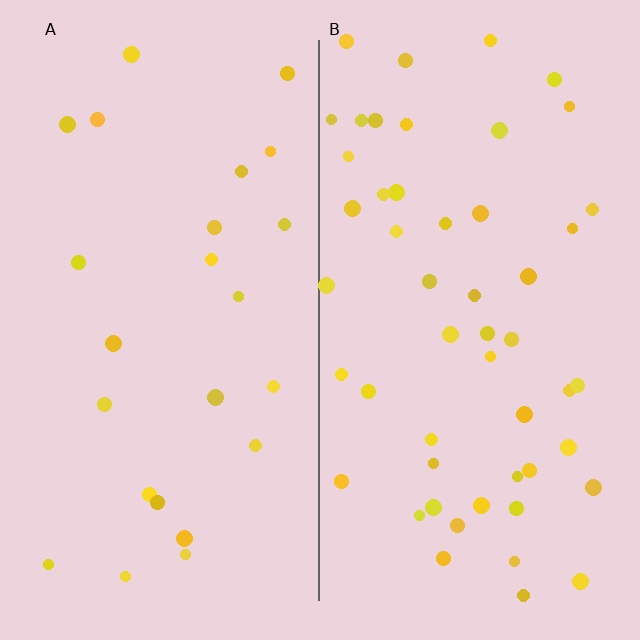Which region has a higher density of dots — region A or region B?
B (the right).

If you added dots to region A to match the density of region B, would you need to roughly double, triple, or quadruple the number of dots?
Approximately double.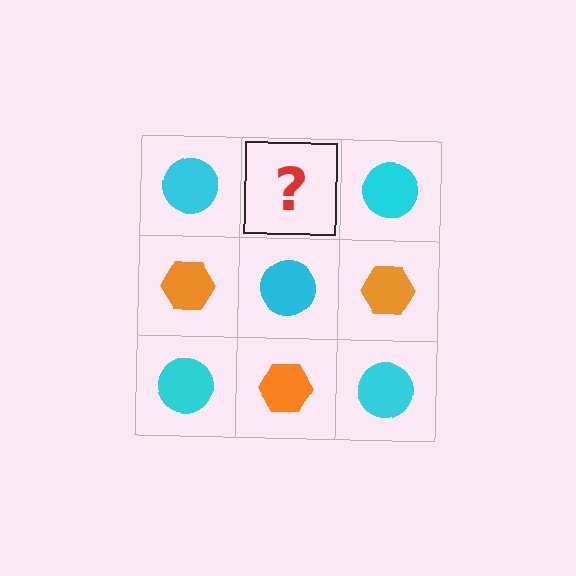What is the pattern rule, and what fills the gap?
The rule is that it alternates cyan circle and orange hexagon in a checkerboard pattern. The gap should be filled with an orange hexagon.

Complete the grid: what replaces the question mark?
The question mark should be replaced with an orange hexagon.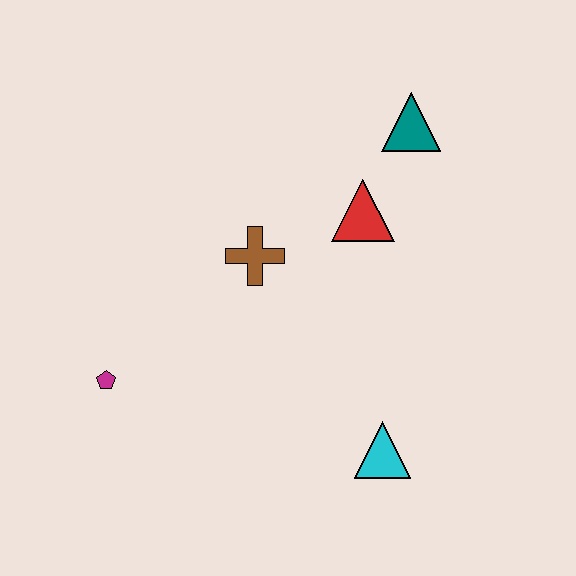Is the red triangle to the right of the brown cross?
Yes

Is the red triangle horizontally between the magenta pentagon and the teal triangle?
Yes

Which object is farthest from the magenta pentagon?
The teal triangle is farthest from the magenta pentagon.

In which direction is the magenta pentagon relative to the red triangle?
The magenta pentagon is to the left of the red triangle.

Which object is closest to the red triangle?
The teal triangle is closest to the red triangle.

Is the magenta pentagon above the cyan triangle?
Yes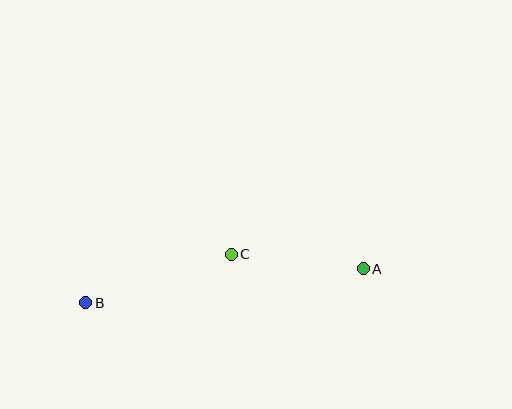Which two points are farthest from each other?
Points A and B are farthest from each other.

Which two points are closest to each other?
Points A and C are closest to each other.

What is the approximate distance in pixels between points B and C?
The distance between B and C is approximately 153 pixels.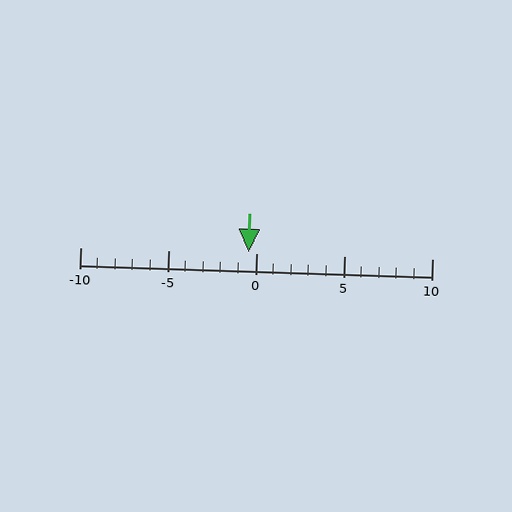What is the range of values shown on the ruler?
The ruler shows values from -10 to 10.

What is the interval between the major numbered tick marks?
The major tick marks are spaced 5 units apart.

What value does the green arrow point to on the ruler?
The green arrow points to approximately 0.